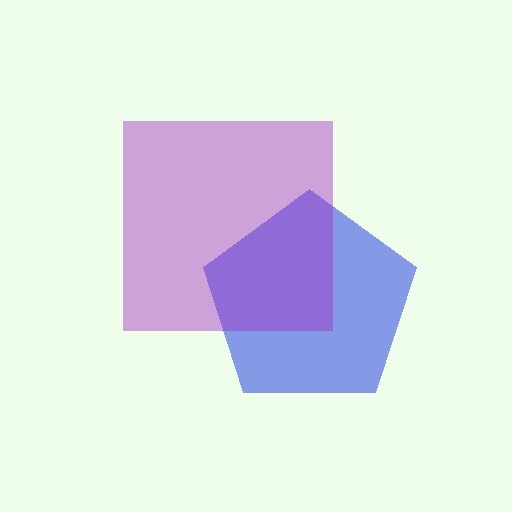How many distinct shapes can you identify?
There are 2 distinct shapes: a blue pentagon, a purple square.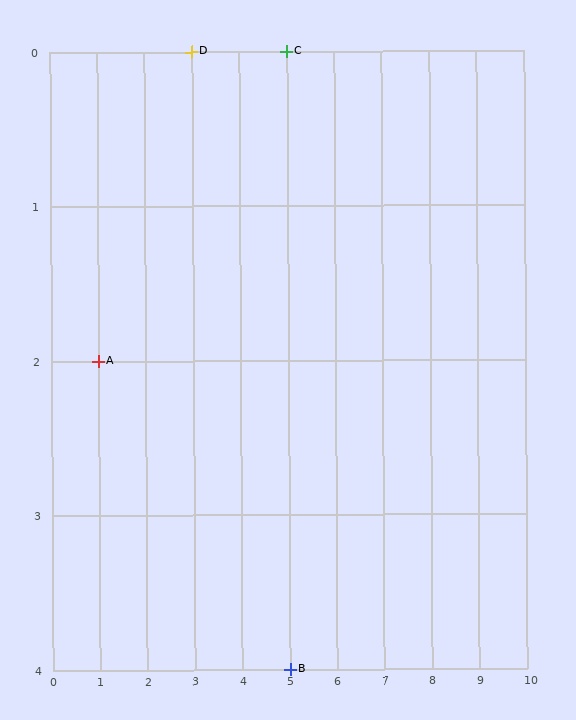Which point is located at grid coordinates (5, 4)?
Point B is at (5, 4).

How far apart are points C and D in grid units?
Points C and D are 2 columns apart.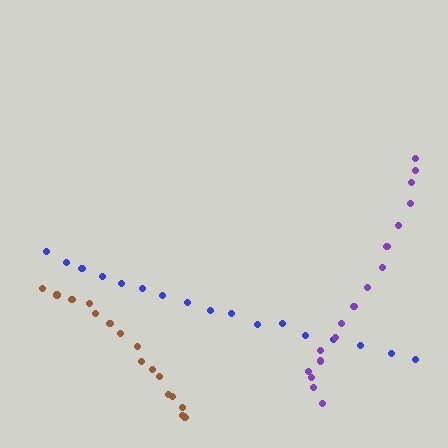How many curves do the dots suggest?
There are 3 distinct paths.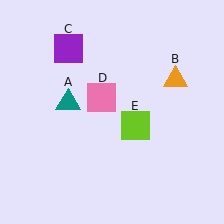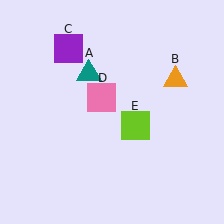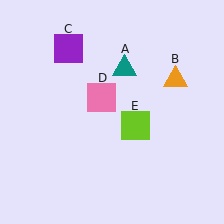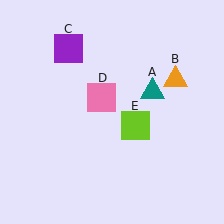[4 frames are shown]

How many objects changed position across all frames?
1 object changed position: teal triangle (object A).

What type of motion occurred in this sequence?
The teal triangle (object A) rotated clockwise around the center of the scene.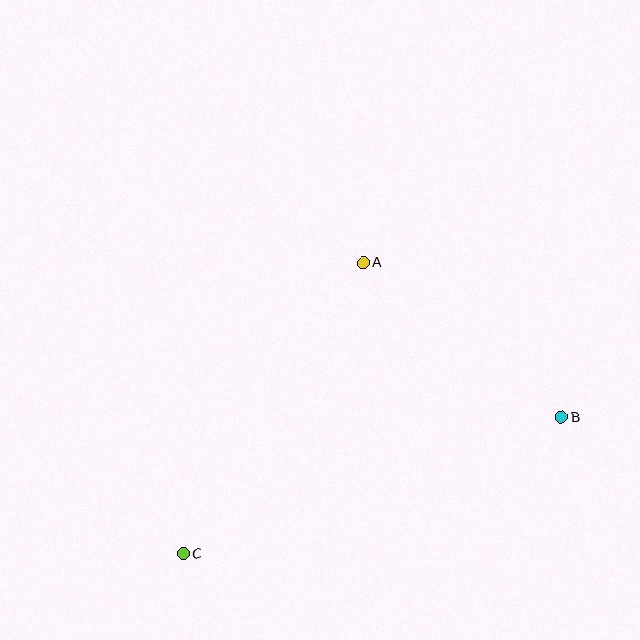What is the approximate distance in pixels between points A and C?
The distance between A and C is approximately 342 pixels.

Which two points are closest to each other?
Points A and B are closest to each other.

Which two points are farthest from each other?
Points B and C are farthest from each other.